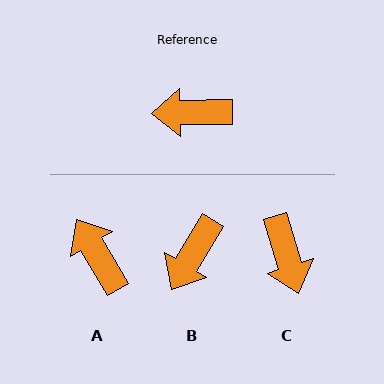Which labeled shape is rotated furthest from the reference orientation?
C, about 107 degrees away.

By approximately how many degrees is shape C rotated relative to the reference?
Approximately 107 degrees counter-clockwise.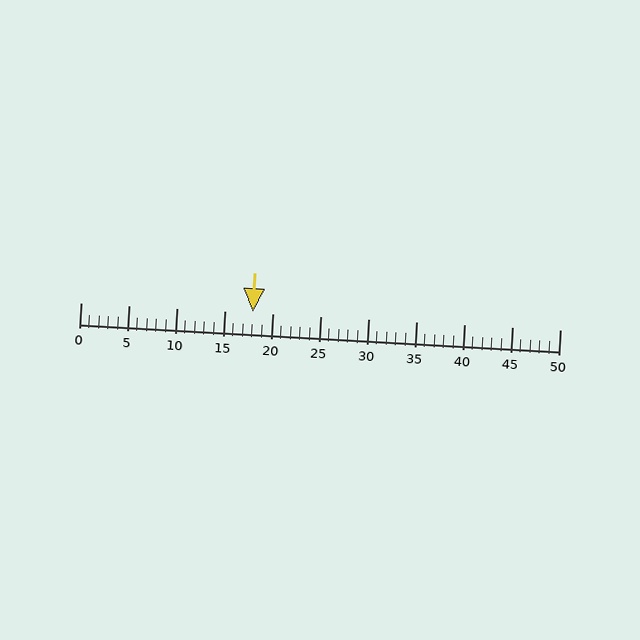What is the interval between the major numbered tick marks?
The major tick marks are spaced 5 units apart.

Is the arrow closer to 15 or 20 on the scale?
The arrow is closer to 20.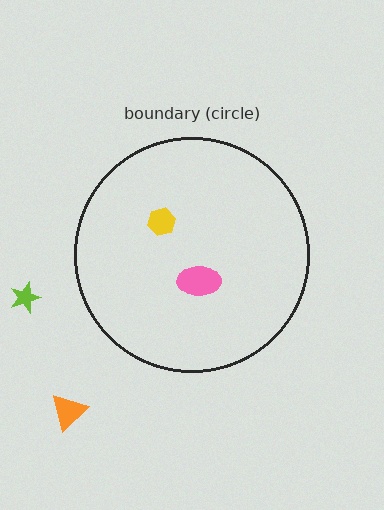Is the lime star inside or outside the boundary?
Outside.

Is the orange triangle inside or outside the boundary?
Outside.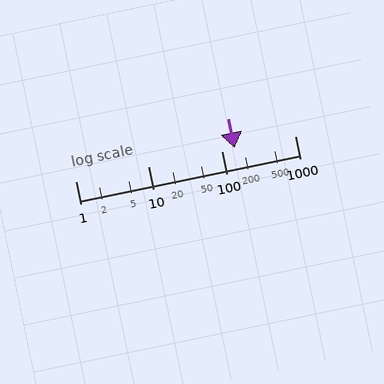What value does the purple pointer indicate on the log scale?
The pointer indicates approximately 150.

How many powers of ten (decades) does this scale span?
The scale spans 3 decades, from 1 to 1000.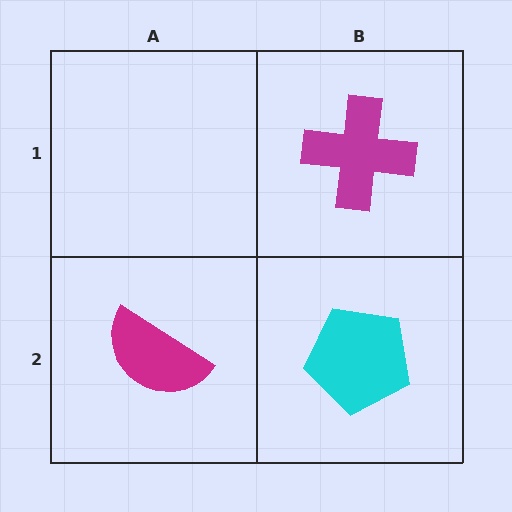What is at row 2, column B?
A cyan pentagon.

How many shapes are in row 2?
2 shapes.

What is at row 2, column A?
A magenta semicircle.